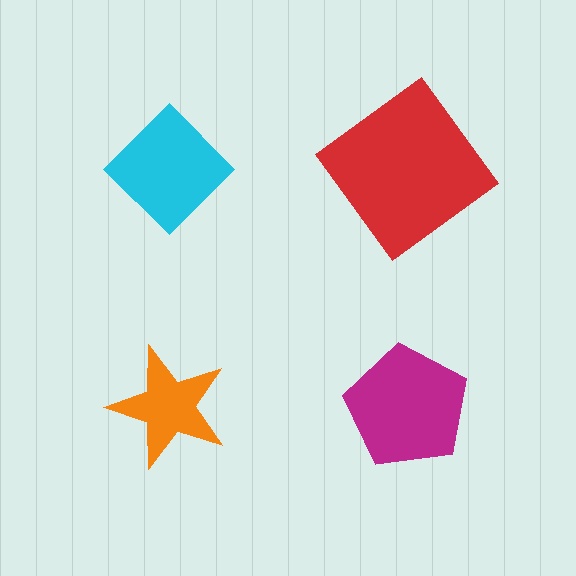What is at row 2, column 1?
An orange star.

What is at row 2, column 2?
A magenta pentagon.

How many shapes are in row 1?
2 shapes.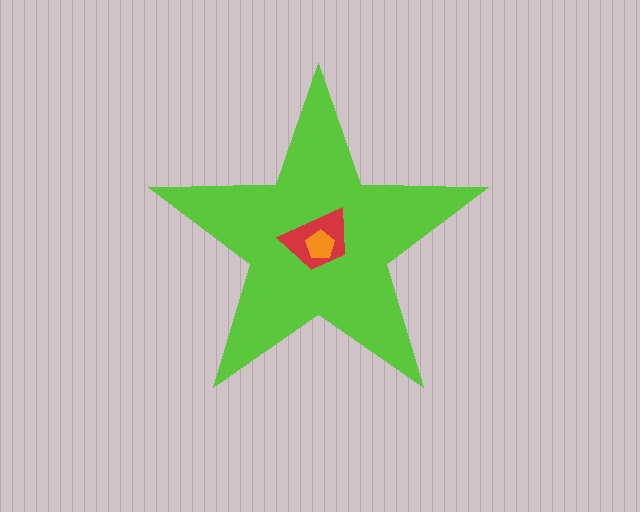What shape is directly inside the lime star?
The red trapezoid.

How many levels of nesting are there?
3.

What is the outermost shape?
The lime star.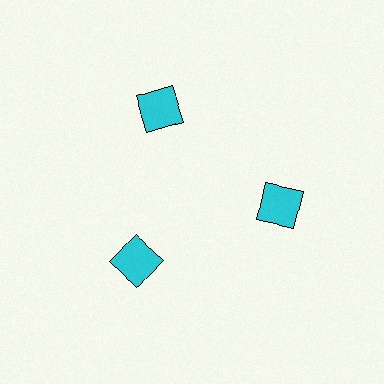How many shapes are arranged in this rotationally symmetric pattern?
There are 3 shapes, arranged in 3 groups of 1.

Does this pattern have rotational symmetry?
Yes, this pattern has 3-fold rotational symmetry. It looks the same after rotating 120 degrees around the center.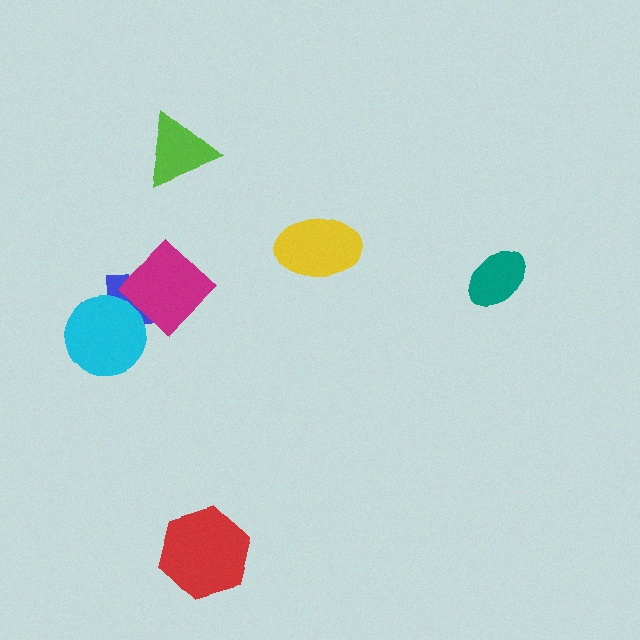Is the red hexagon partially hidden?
No, no other shape covers it.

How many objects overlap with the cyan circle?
2 objects overlap with the cyan circle.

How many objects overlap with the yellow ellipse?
0 objects overlap with the yellow ellipse.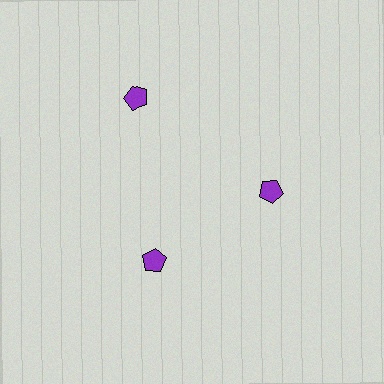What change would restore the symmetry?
The symmetry would be restored by moving it inward, back onto the ring so that all 3 pentagons sit at equal angles and equal distance from the center.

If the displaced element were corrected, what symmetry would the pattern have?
It would have 3-fold rotational symmetry — the pattern would map onto itself every 120 degrees.